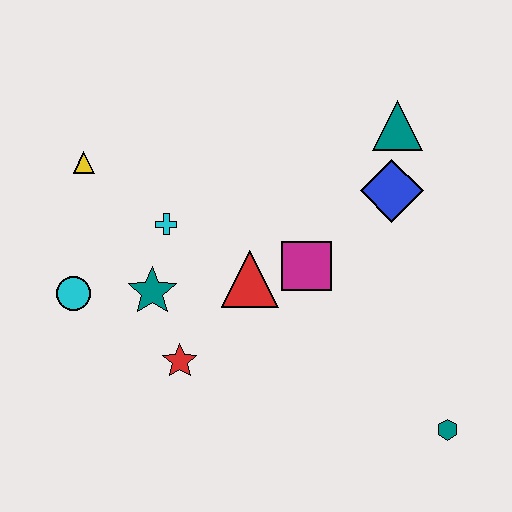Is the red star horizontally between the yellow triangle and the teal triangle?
Yes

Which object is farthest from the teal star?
The teal hexagon is farthest from the teal star.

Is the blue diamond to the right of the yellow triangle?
Yes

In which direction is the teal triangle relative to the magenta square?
The teal triangle is above the magenta square.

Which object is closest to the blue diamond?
The teal triangle is closest to the blue diamond.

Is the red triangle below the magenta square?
Yes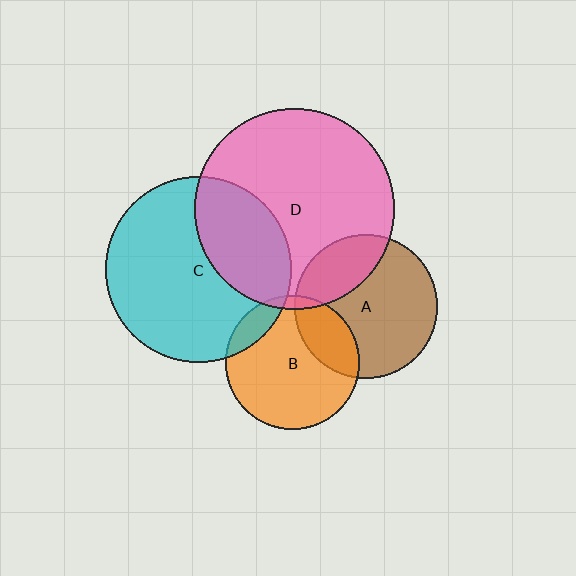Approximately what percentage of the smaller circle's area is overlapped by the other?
Approximately 5%.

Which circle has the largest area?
Circle D (pink).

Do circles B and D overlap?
Yes.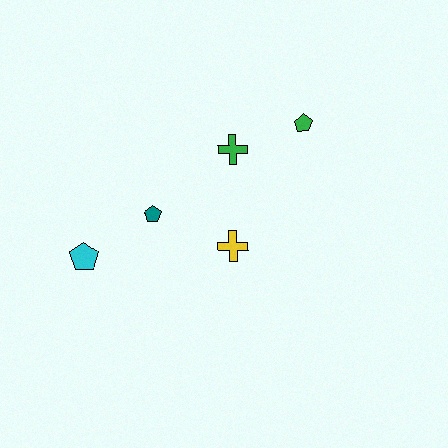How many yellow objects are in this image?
There is 1 yellow object.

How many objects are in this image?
There are 5 objects.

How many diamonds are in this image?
There are no diamonds.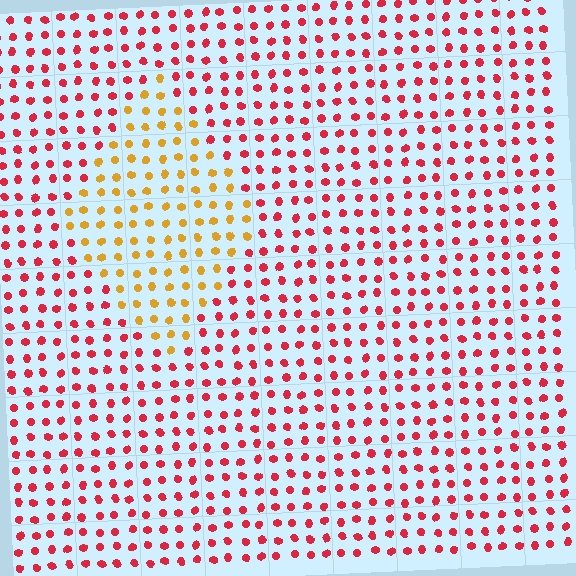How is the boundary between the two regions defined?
The boundary is defined purely by a slight shift in hue (about 49 degrees). Spacing, size, and orientation are identical on both sides.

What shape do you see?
I see a diamond.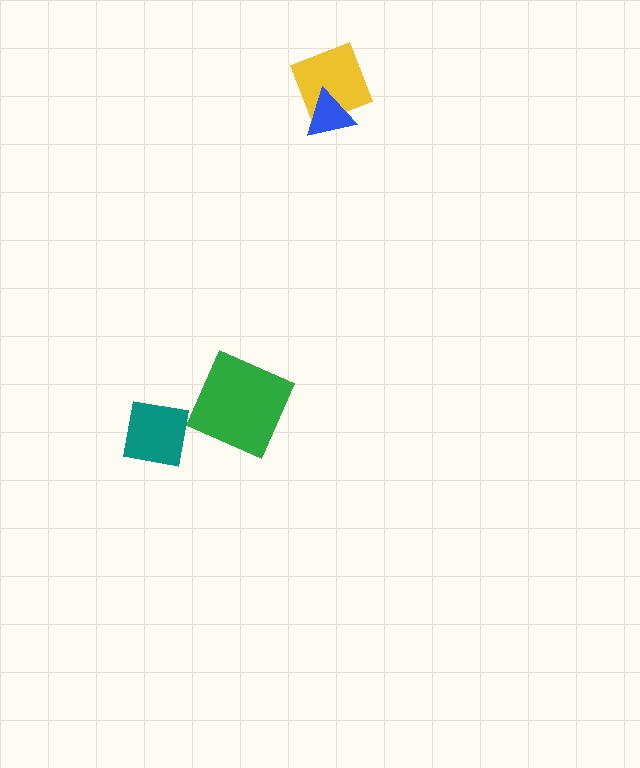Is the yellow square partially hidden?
Yes, it is partially covered by another shape.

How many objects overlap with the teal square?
0 objects overlap with the teal square.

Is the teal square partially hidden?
No, no other shape covers it.